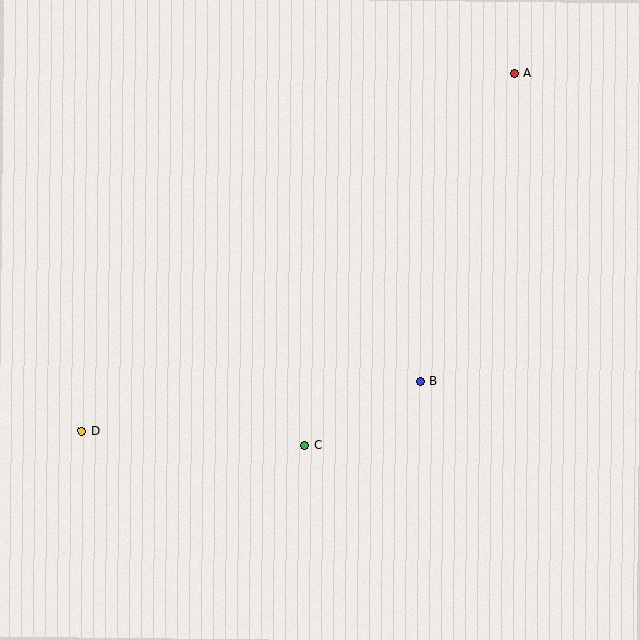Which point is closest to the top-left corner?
Point D is closest to the top-left corner.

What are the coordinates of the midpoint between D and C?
The midpoint between D and C is at (193, 438).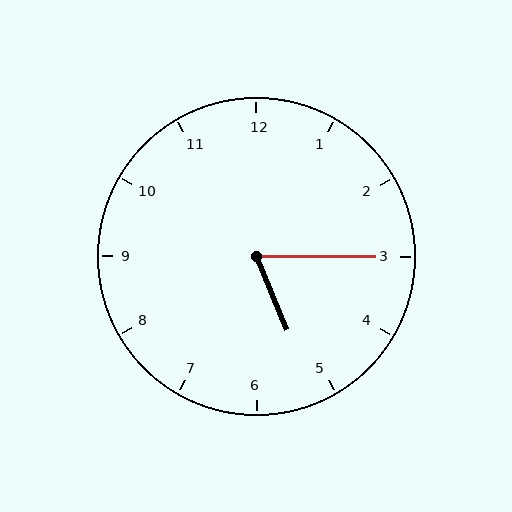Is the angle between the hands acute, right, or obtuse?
It is acute.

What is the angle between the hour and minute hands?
Approximately 68 degrees.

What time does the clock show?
5:15.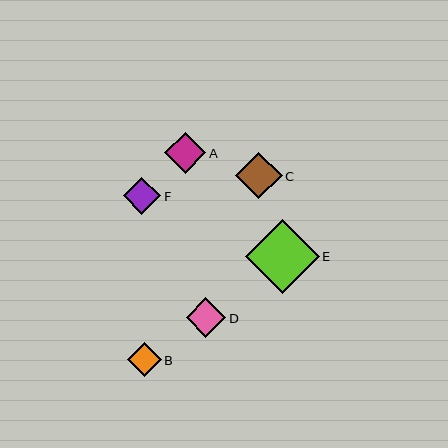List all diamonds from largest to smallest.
From largest to smallest: E, C, A, D, F, B.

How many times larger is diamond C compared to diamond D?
Diamond C is approximately 1.2 times the size of diamond D.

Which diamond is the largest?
Diamond E is the largest with a size of approximately 74 pixels.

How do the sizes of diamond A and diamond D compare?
Diamond A and diamond D are approximately the same size.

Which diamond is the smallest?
Diamond B is the smallest with a size of approximately 34 pixels.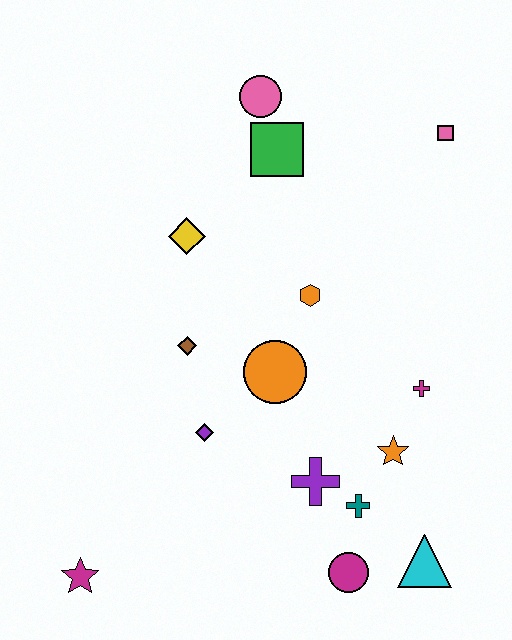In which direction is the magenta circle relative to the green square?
The magenta circle is below the green square.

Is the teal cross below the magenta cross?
Yes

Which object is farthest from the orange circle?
The pink square is farthest from the orange circle.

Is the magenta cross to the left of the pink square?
Yes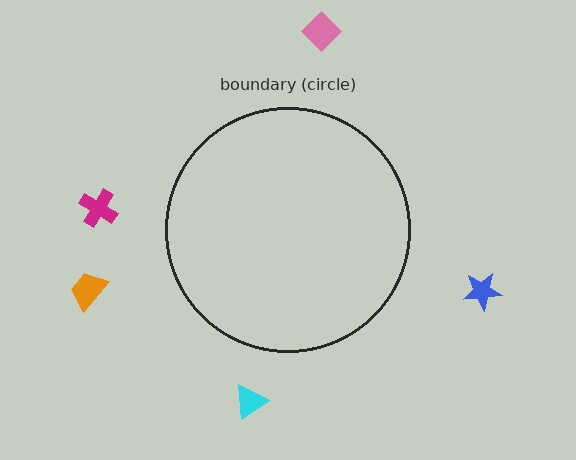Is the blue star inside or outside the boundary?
Outside.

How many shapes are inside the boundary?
0 inside, 5 outside.